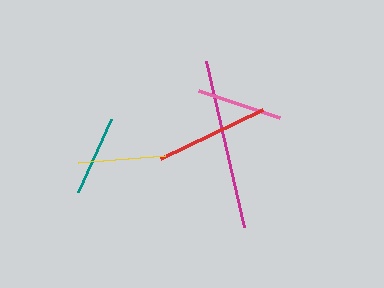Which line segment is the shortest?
The teal line is the shortest at approximately 80 pixels.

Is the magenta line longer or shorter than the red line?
The magenta line is longer than the red line.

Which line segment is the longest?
The magenta line is the longest at approximately 171 pixels.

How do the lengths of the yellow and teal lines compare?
The yellow and teal lines are approximately the same length.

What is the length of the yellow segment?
The yellow segment is approximately 87 pixels long.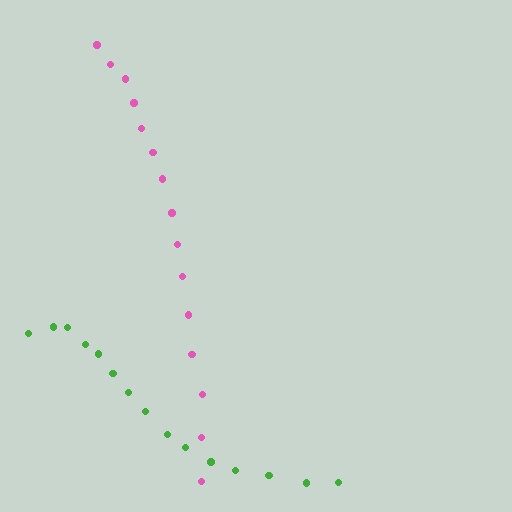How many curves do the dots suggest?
There are 2 distinct paths.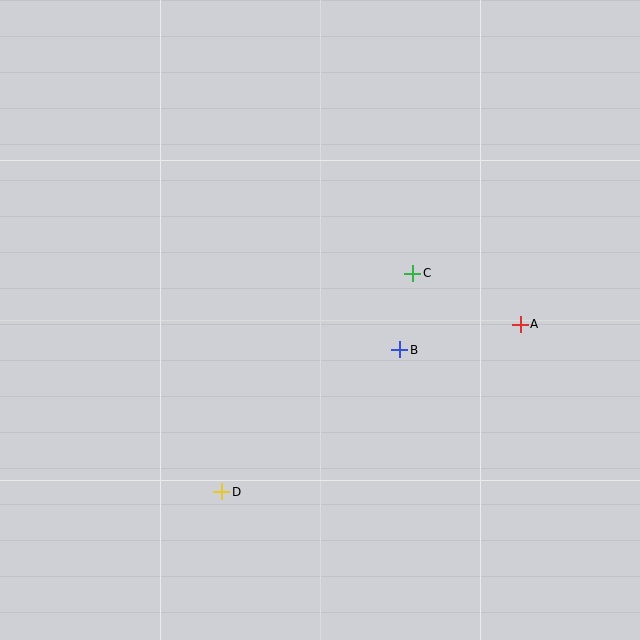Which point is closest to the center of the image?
Point B at (400, 350) is closest to the center.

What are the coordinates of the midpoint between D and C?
The midpoint between D and C is at (317, 383).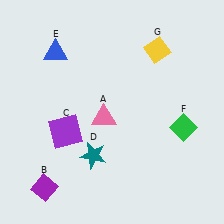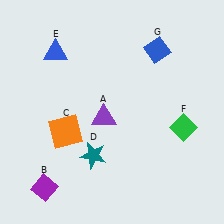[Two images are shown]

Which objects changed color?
A changed from pink to purple. C changed from purple to orange. G changed from yellow to blue.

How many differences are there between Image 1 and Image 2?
There are 3 differences between the two images.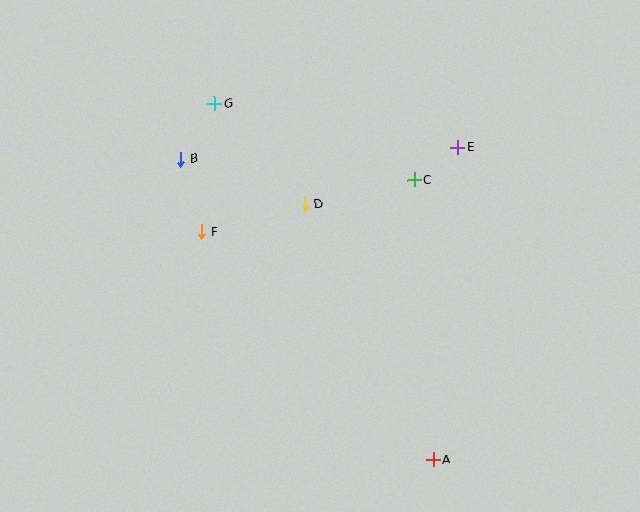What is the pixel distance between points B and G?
The distance between B and G is 65 pixels.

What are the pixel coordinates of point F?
Point F is at (202, 232).